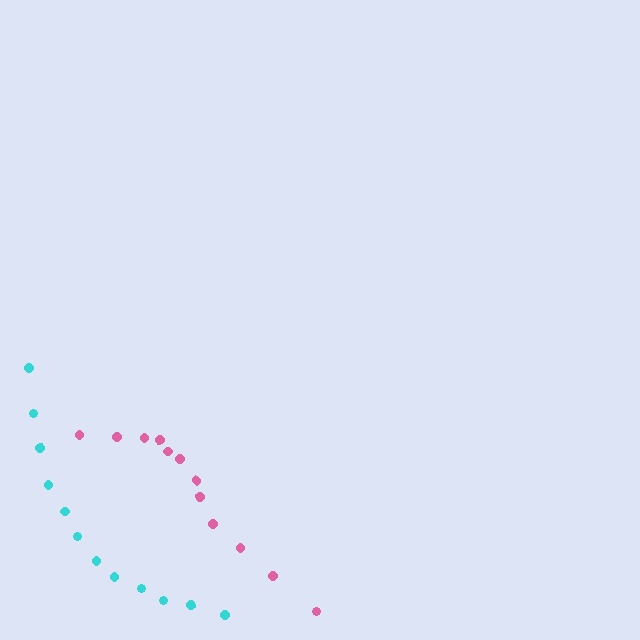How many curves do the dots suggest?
There are 2 distinct paths.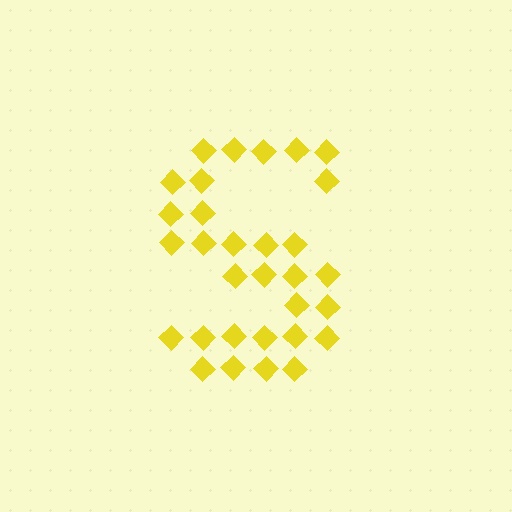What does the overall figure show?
The overall figure shows the letter S.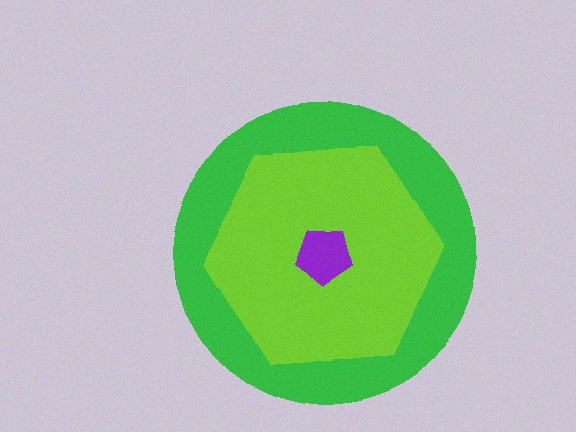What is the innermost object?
The purple pentagon.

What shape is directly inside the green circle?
The lime hexagon.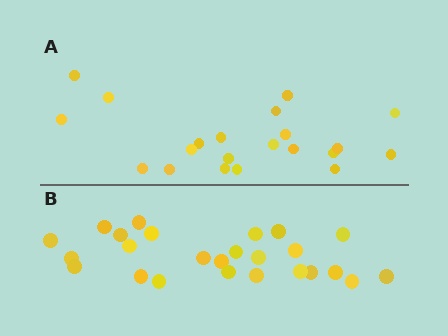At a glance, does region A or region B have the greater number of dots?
Region B (the bottom region) has more dots.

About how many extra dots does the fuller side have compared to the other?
Region B has about 4 more dots than region A.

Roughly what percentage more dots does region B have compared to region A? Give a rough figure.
About 20% more.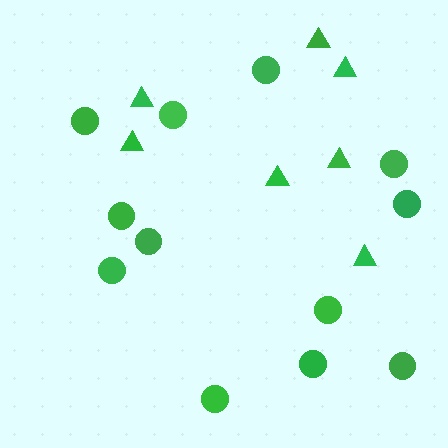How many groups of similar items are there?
There are 2 groups: one group of circles (12) and one group of triangles (7).